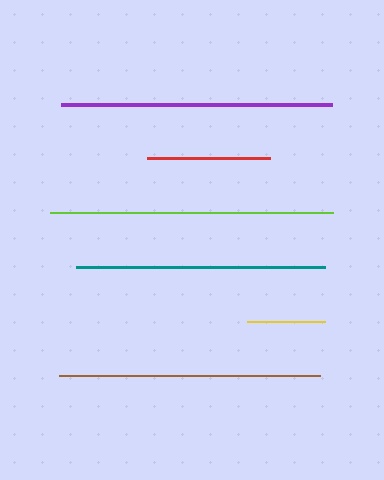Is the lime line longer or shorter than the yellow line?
The lime line is longer than the yellow line.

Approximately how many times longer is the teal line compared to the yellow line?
The teal line is approximately 3.2 times the length of the yellow line.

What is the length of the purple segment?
The purple segment is approximately 271 pixels long.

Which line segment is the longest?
The lime line is the longest at approximately 283 pixels.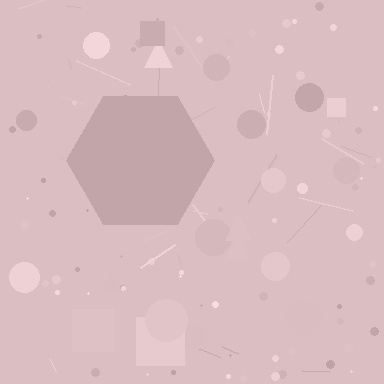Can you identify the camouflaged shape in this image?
The camouflaged shape is a hexagon.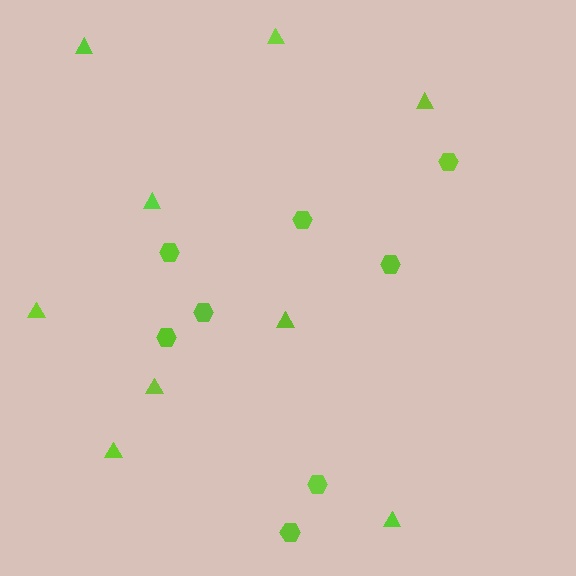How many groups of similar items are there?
There are 2 groups: one group of hexagons (8) and one group of triangles (9).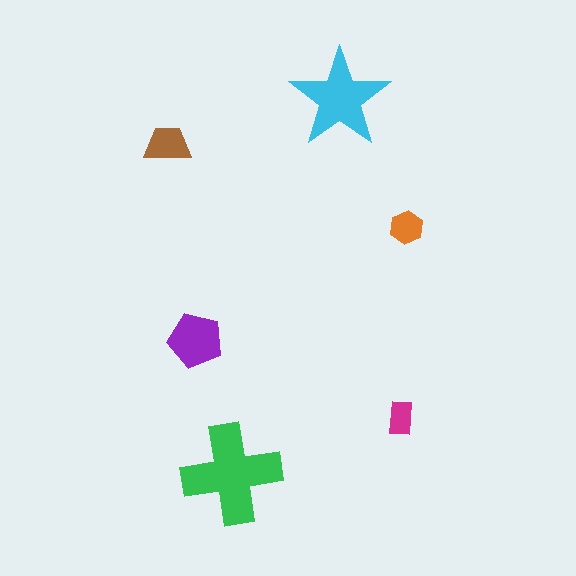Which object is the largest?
The green cross.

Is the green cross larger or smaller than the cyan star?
Larger.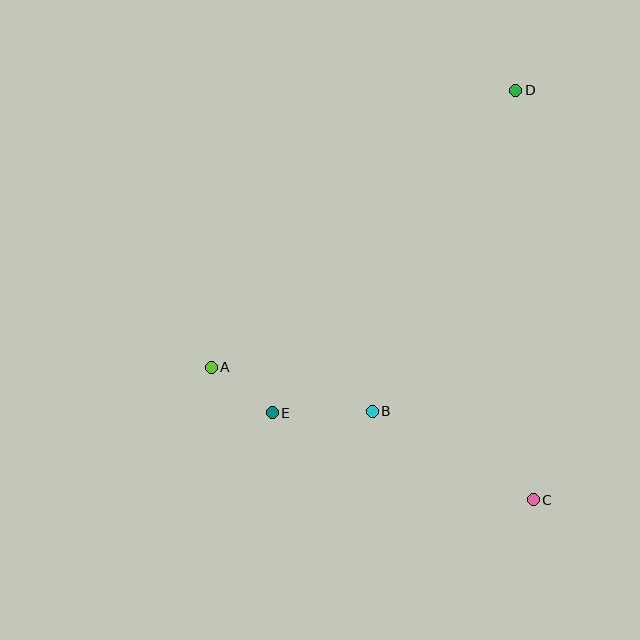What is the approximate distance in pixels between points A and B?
The distance between A and B is approximately 167 pixels.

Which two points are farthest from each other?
Points A and D are farthest from each other.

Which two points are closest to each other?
Points A and E are closest to each other.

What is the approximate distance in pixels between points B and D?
The distance between B and D is approximately 352 pixels.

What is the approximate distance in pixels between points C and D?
The distance between C and D is approximately 410 pixels.